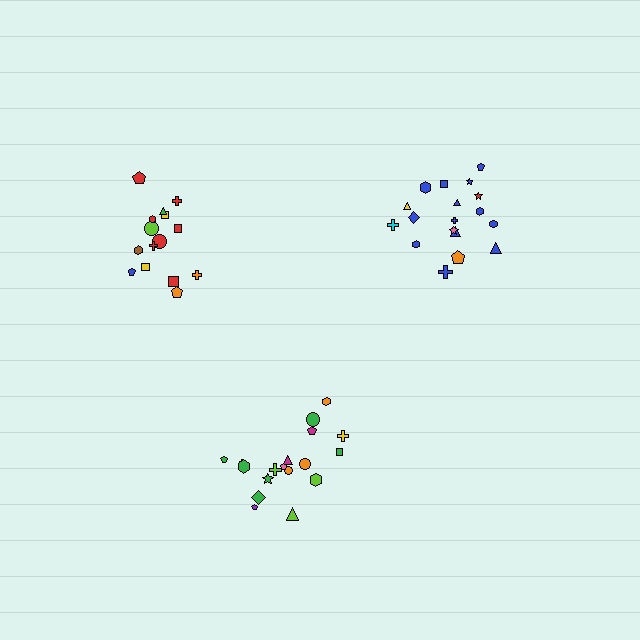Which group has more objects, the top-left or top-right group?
The top-right group.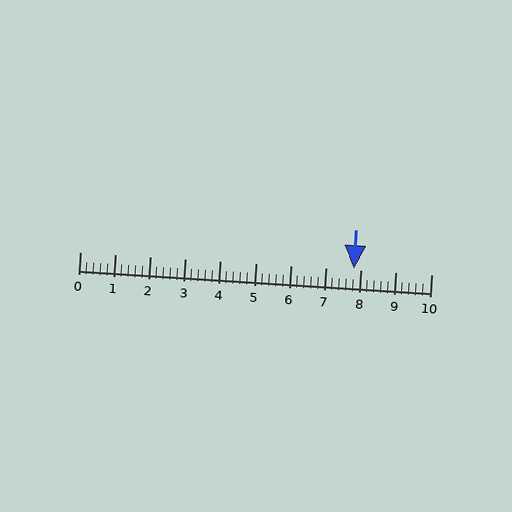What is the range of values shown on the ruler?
The ruler shows values from 0 to 10.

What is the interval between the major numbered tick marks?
The major tick marks are spaced 1 units apart.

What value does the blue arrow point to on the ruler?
The blue arrow points to approximately 7.8.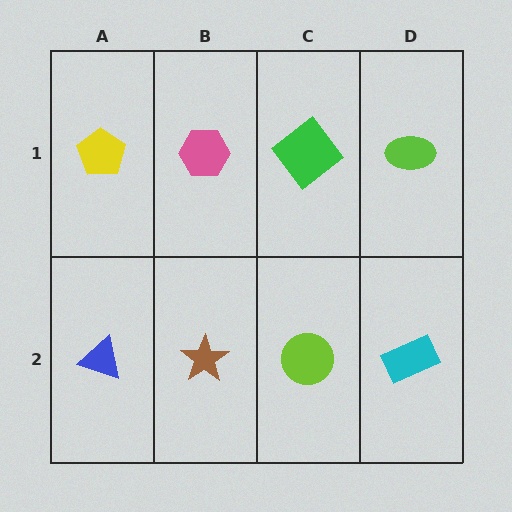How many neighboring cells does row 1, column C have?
3.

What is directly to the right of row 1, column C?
A lime ellipse.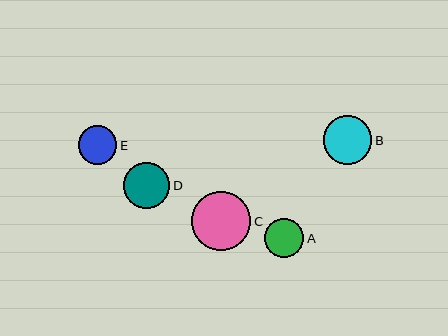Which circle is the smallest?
Circle E is the smallest with a size of approximately 38 pixels.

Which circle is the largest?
Circle C is the largest with a size of approximately 59 pixels.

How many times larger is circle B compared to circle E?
Circle B is approximately 1.3 times the size of circle E.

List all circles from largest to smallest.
From largest to smallest: C, B, D, A, E.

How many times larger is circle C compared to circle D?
Circle C is approximately 1.3 times the size of circle D.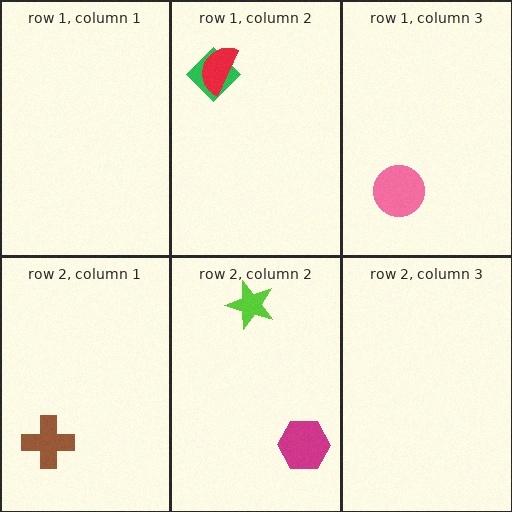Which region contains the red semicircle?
The row 1, column 2 region.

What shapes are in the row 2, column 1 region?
The brown cross.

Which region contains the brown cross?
The row 2, column 1 region.